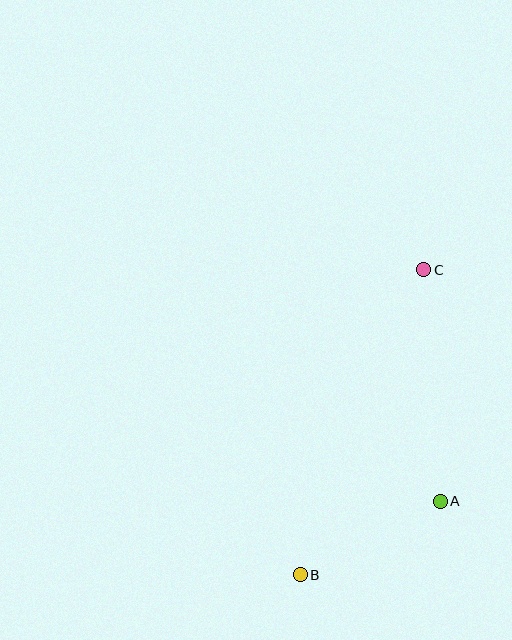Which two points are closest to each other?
Points A and B are closest to each other.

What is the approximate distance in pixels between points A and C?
The distance between A and C is approximately 232 pixels.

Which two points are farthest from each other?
Points B and C are farthest from each other.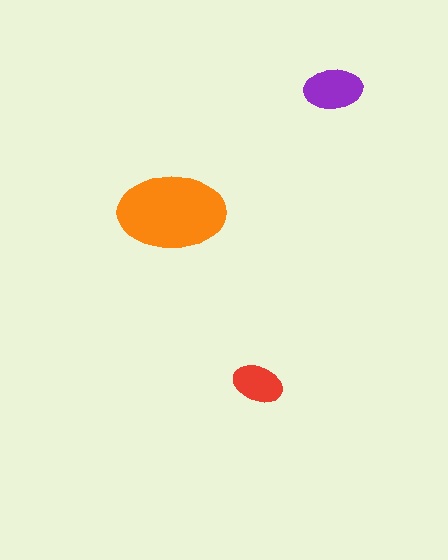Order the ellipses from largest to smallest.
the orange one, the purple one, the red one.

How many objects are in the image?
There are 3 objects in the image.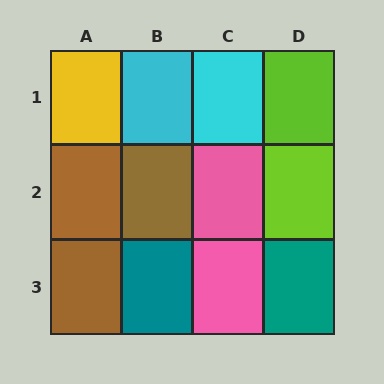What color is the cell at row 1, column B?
Cyan.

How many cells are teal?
2 cells are teal.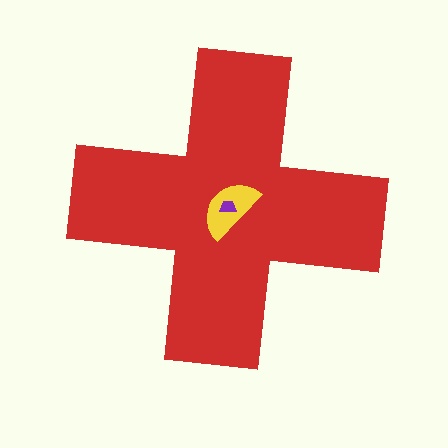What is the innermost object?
The purple trapezoid.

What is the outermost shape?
The red cross.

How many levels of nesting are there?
3.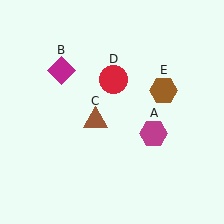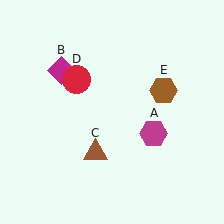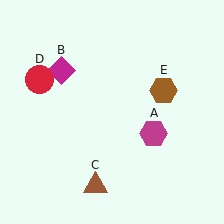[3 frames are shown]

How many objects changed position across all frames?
2 objects changed position: brown triangle (object C), red circle (object D).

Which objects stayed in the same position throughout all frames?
Magenta hexagon (object A) and magenta diamond (object B) and brown hexagon (object E) remained stationary.